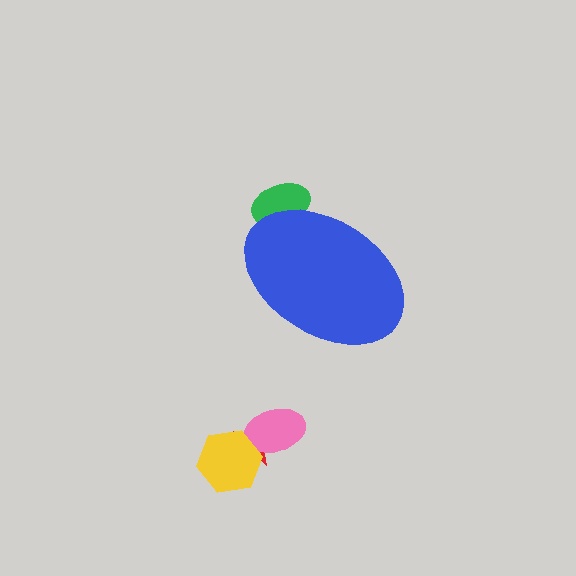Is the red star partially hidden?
No, the red star is fully visible.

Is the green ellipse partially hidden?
Yes, the green ellipse is partially hidden behind the blue ellipse.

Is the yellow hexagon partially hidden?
No, the yellow hexagon is fully visible.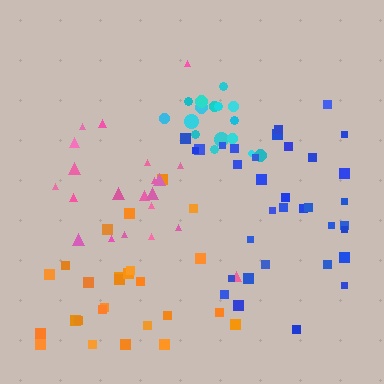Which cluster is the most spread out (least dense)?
Blue.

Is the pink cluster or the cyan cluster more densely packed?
Cyan.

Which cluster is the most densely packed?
Cyan.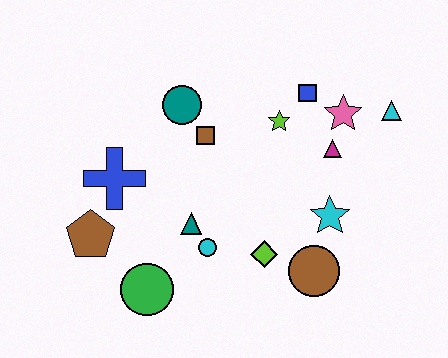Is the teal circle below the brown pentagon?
No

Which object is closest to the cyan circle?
The teal triangle is closest to the cyan circle.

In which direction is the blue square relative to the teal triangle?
The blue square is above the teal triangle.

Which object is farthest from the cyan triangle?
The brown pentagon is farthest from the cyan triangle.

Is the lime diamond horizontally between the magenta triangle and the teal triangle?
Yes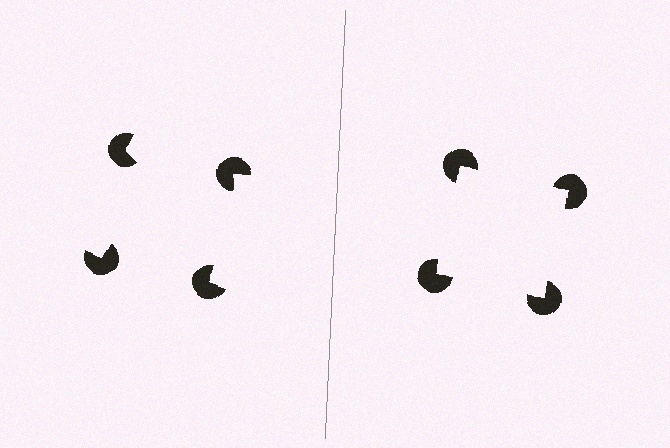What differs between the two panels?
The pac-man discs are positioned identically on both sides; only the wedge orientations differ. On the right they align to a square; on the left they are misaligned.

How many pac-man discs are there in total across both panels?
8 — 4 on each side.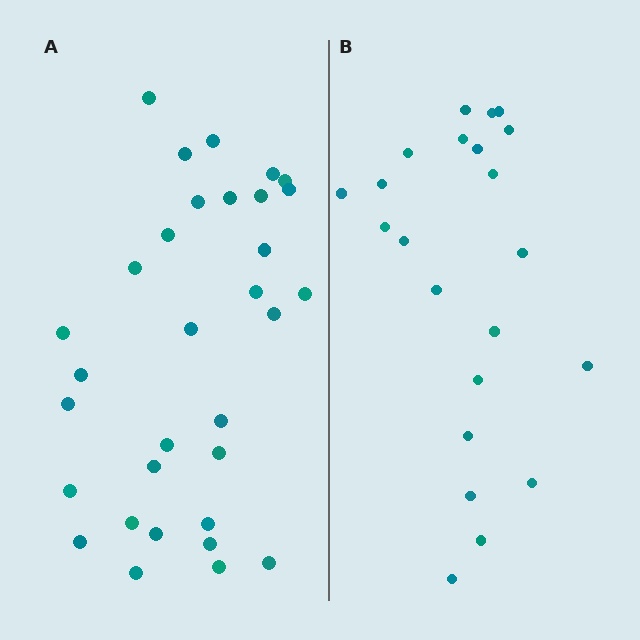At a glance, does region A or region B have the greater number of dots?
Region A (the left region) has more dots.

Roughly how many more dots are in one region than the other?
Region A has roughly 10 or so more dots than region B.